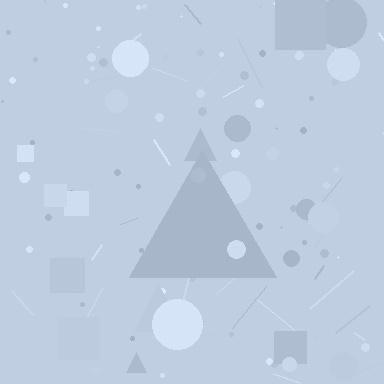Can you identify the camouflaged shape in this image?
The camouflaged shape is a triangle.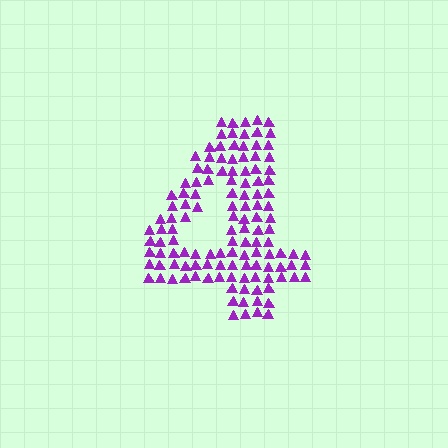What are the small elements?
The small elements are triangles.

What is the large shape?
The large shape is the digit 4.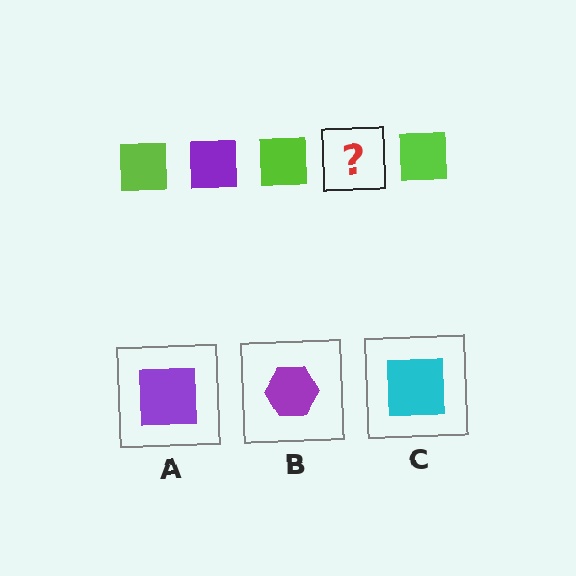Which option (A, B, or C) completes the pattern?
A.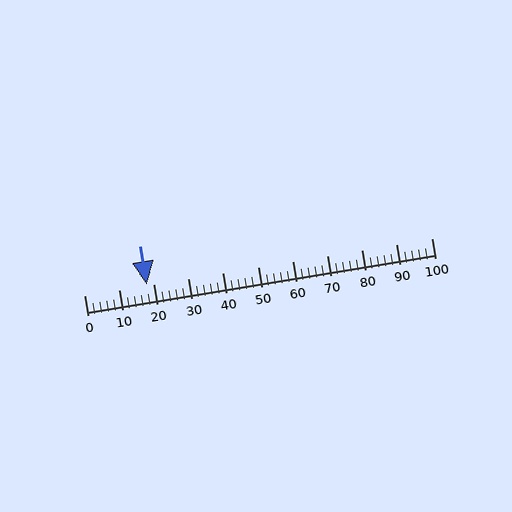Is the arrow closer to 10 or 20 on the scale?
The arrow is closer to 20.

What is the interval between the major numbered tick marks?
The major tick marks are spaced 10 units apart.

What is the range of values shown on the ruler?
The ruler shows values from 0 to 100.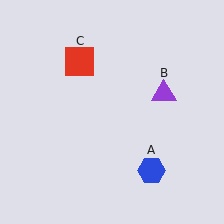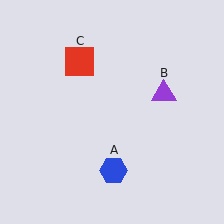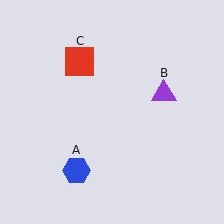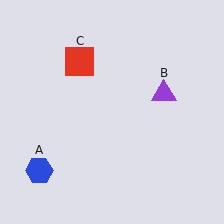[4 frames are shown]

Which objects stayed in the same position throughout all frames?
Purple triangle (object B) and red square (object C) remained stationary.